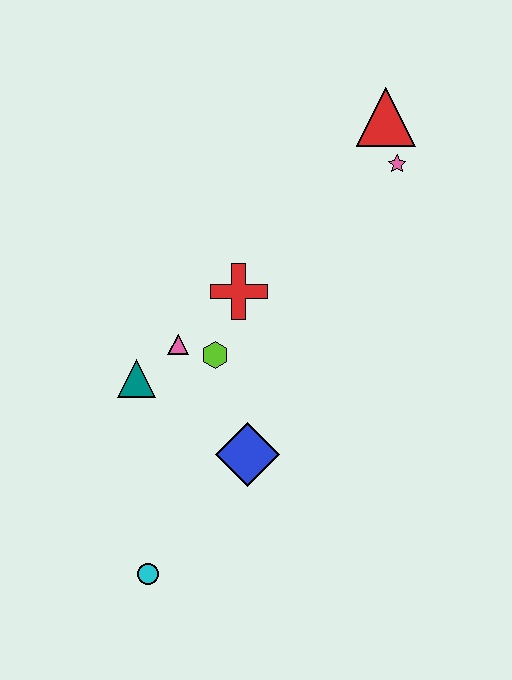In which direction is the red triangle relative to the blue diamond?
The red triangle is above the blue diamond.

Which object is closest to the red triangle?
The pink star is closest to the red triangle.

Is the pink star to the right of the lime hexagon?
Yes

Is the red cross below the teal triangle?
No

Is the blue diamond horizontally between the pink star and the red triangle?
No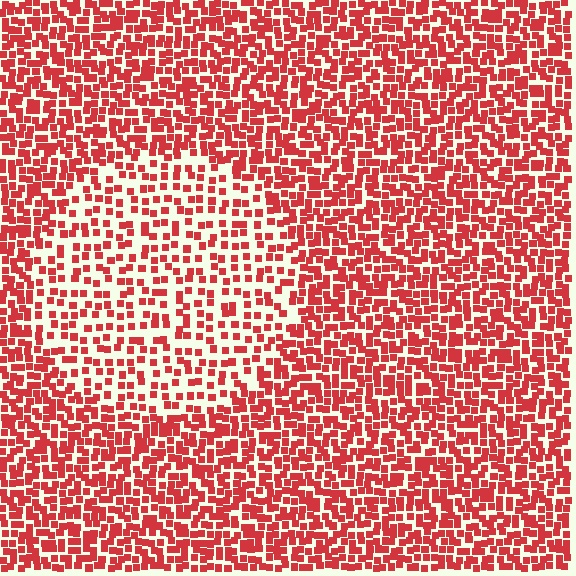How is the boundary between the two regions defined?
The boundary is defined by a change in element density (approximately 1.9x ratio). All elements are the same color, size, and shape.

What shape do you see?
I see a circle.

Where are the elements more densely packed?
The elements are more densely packed outside the circle boundary.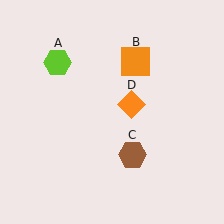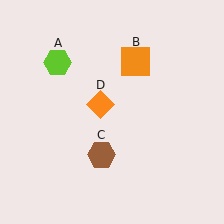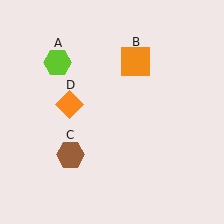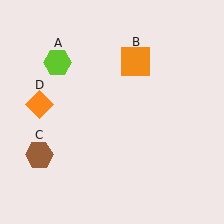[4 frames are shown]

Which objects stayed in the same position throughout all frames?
Lime hexagon (object A) and orange square (object B) remained stationary.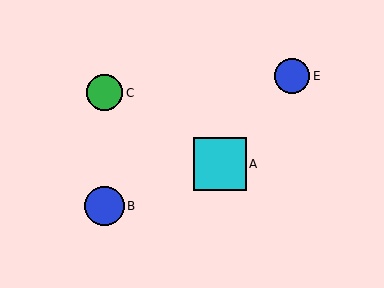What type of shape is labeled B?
Shape B is a blue circle.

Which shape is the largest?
The cyan square (labeled A) is the largest.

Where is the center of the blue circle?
The center of the blue circle is at (292, 76).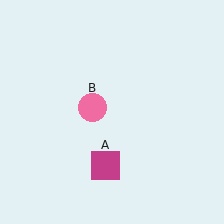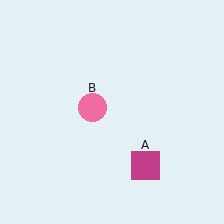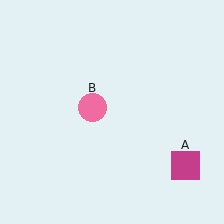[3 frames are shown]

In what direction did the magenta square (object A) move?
The magenta square (object A) moved right.